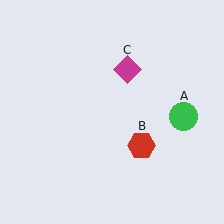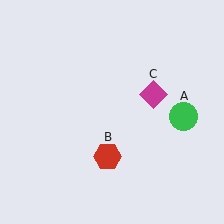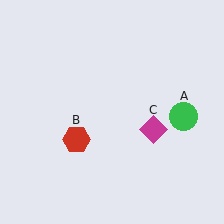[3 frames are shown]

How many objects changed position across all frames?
2 objects changed position: red hexagon (object B), magenta diamond (object C).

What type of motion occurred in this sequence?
The red hexagon (object B), magenta diamond (object C) rotated clockwise around the center of the scene.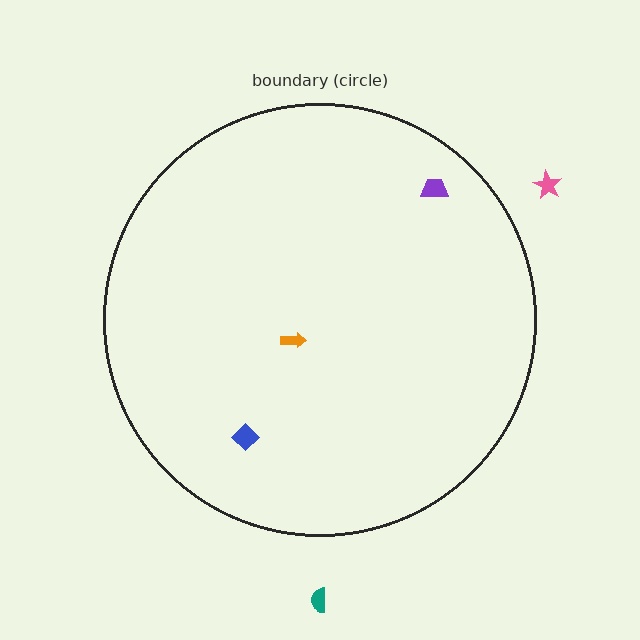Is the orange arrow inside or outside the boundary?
Inside.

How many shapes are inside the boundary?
3 inside, 2 outside.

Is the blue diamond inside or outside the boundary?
Inside.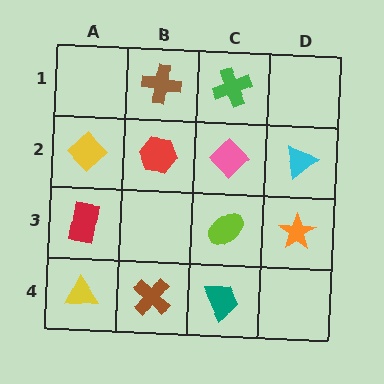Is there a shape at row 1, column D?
No, that cell is empty.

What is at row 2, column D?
A cyan triangle.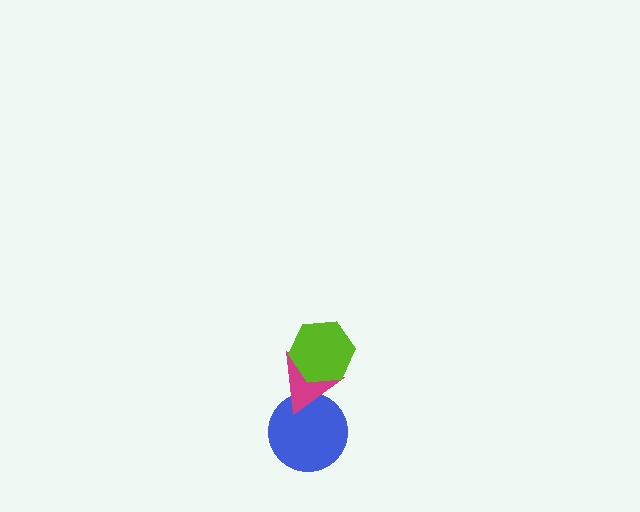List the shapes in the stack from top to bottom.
From top to bottom: the lime hexagon, the magenta triangle, the blue circle.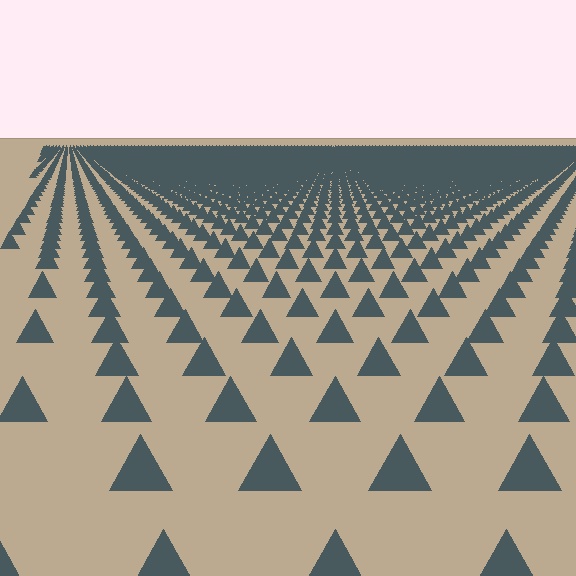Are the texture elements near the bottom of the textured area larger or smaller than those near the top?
Larger. Near the bottom, elements are closer to the viewer and appear at a bigger on-screen size.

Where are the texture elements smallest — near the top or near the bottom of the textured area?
Near the top.